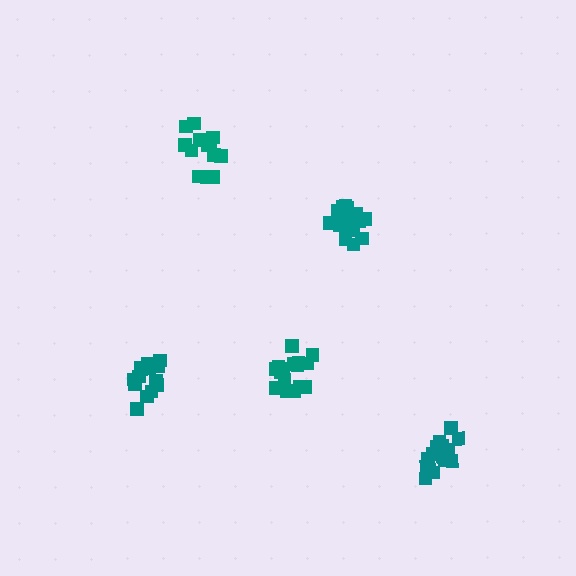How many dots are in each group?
Group 1: 17 dots, Group 2: 18 dots, Group 3: 14 dots, Group 4: 17 dots, Group 5: 14 dots (80 total).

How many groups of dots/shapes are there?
There are 5 groups.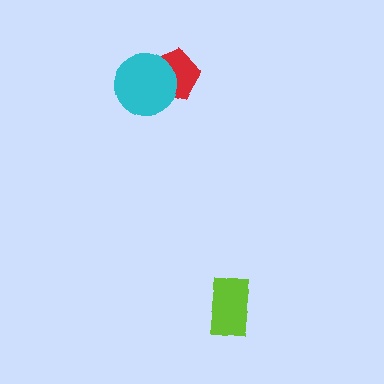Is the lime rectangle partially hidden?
No, no other shape covers it.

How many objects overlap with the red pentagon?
1 object overlaps with the red pentagon.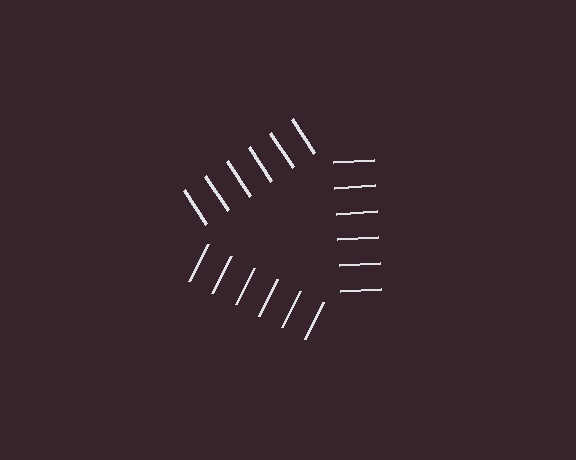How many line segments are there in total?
18 — 6 along each of the 3 edges.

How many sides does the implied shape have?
3 sides — the line-ends trace a triangle.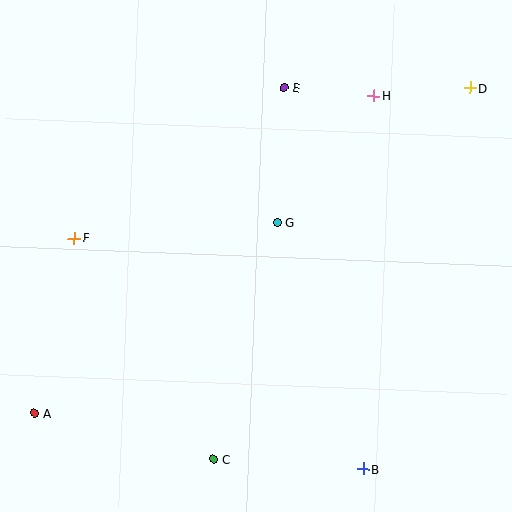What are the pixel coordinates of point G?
Point G is at (278, 223).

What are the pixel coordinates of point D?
Point D is at (470, 88).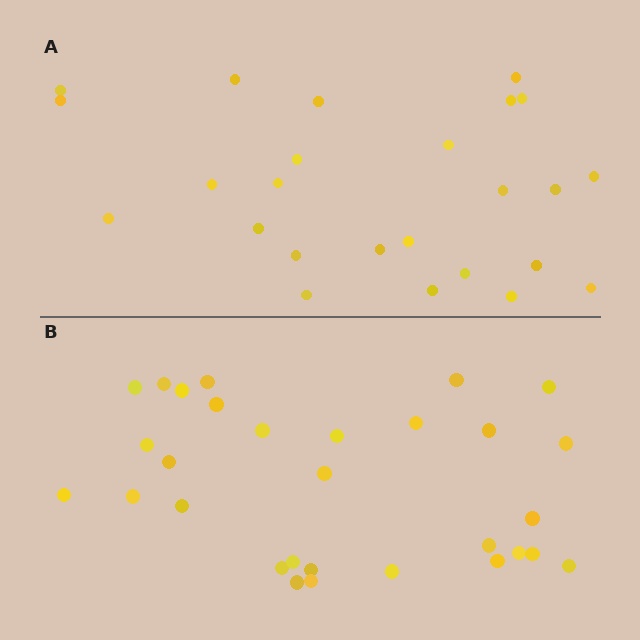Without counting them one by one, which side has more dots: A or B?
Region B (the bottom region) has more dots.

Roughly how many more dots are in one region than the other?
Region B has about 5 more dots than region A.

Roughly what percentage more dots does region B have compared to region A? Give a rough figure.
About 20% more.